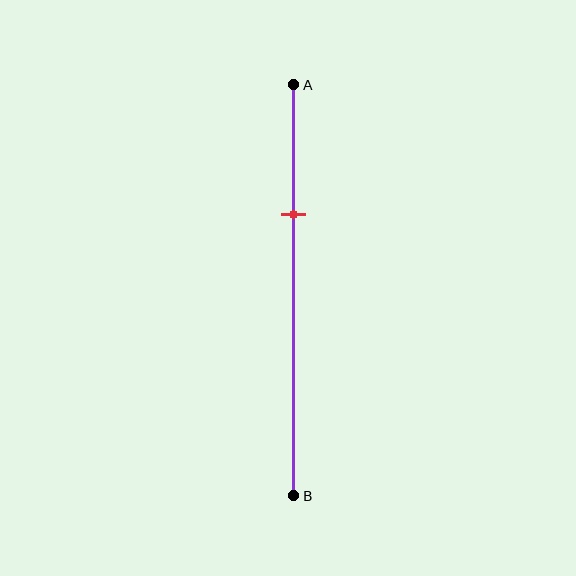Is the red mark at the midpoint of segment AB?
No, the mark is at about 30% from A, not at the 50% midpoint.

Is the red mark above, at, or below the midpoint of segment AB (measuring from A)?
The red mark is above the midpoint of segment AB.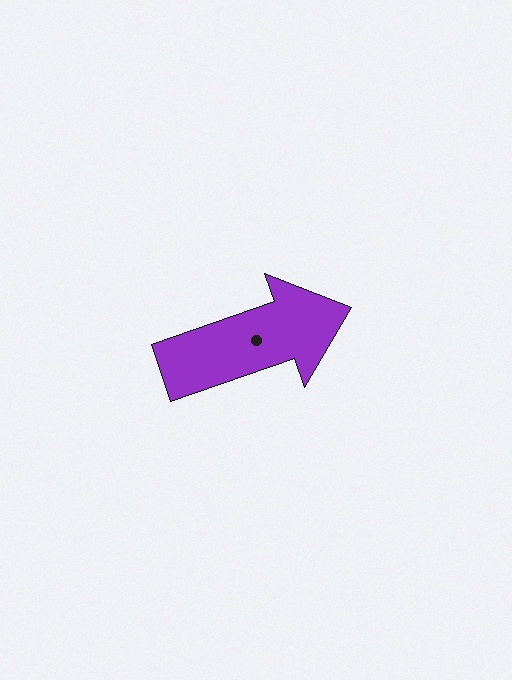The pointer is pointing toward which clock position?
Roughly 2 o'clock.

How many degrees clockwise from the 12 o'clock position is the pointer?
Approximately 71 degrees.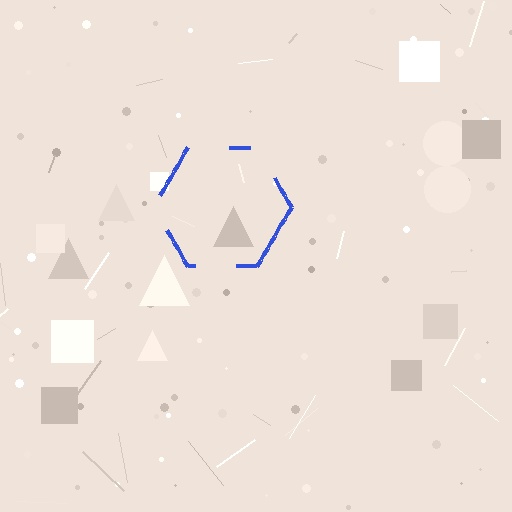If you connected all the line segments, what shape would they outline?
They would outline a hexagon.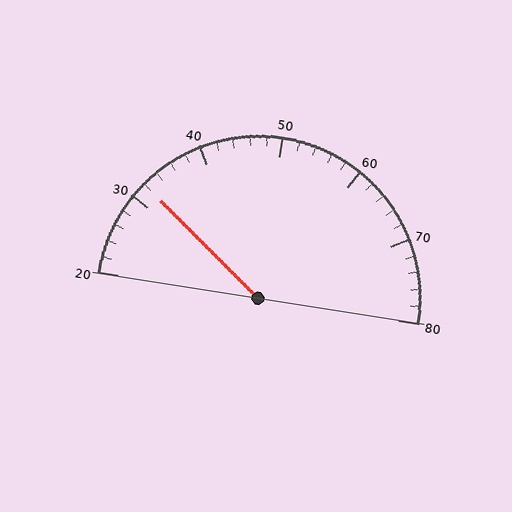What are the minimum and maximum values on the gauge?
The gauge ranges from 20 to 80.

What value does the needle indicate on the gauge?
The needle indicates approximately 32.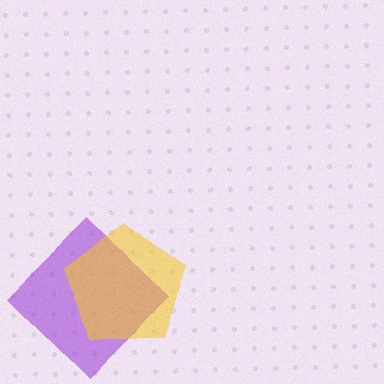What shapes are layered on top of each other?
The layered shapes are: a purple diamond, a yellow pentagon.